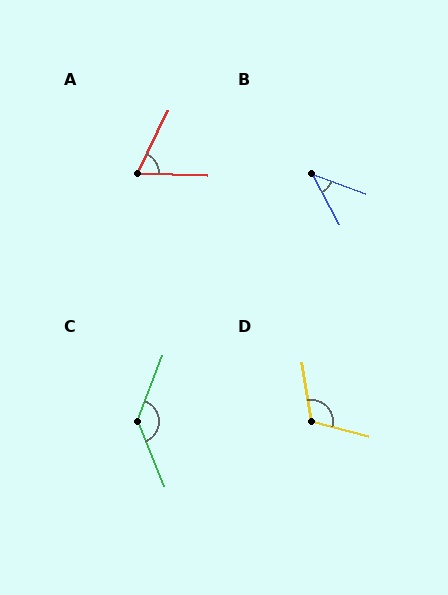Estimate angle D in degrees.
Approximately 114 degrees.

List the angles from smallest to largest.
B (42°), A (66°), D (114°), C (137°).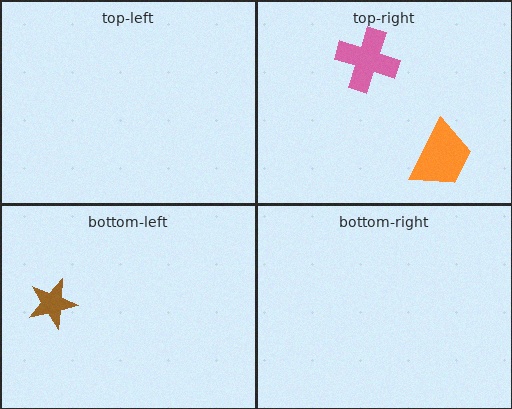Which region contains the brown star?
The bottom-left region.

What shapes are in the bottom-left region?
The brown star.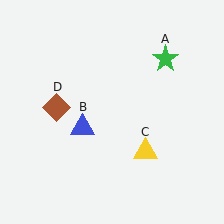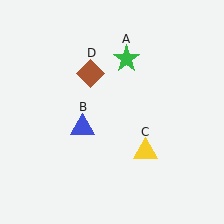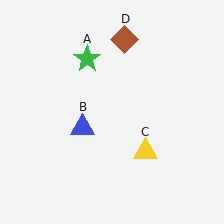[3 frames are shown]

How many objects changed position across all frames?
2 objects changed position: green star (object A), brown diamond (object D).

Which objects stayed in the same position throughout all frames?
Blue triangle (object B) and yellow triangle (object C) remained stationary.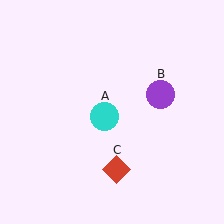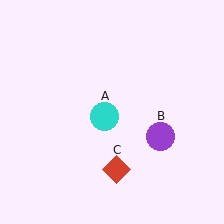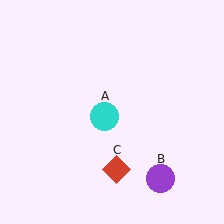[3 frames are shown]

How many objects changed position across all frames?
1 object changed position: purple circle (object B).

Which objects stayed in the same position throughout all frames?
Cyan circle (object A) and red diamond (object C) remained stationary.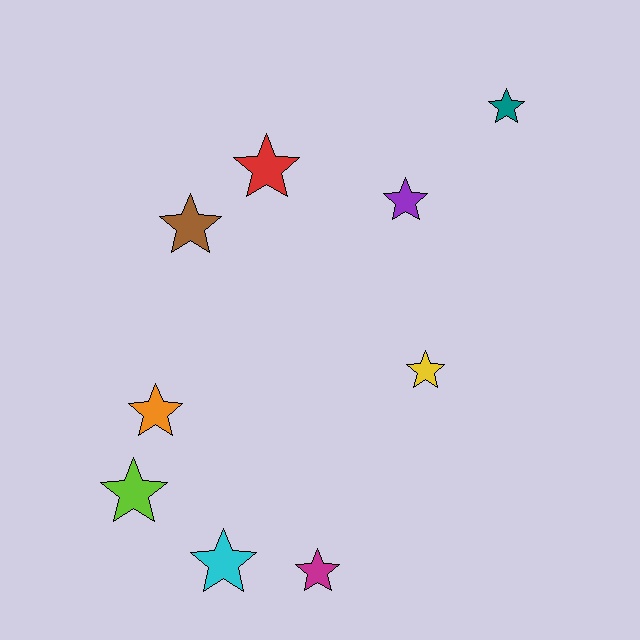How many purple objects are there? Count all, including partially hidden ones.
There is 1 purple object.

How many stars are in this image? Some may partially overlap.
There are 9 stars.